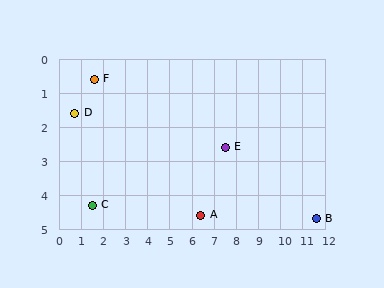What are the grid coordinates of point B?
Point B is at approximately (11.6, 4.7).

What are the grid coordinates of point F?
Point F is at approximately (1.6, 0.6).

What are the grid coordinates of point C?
Point C is at approximately (1.5, 4.3).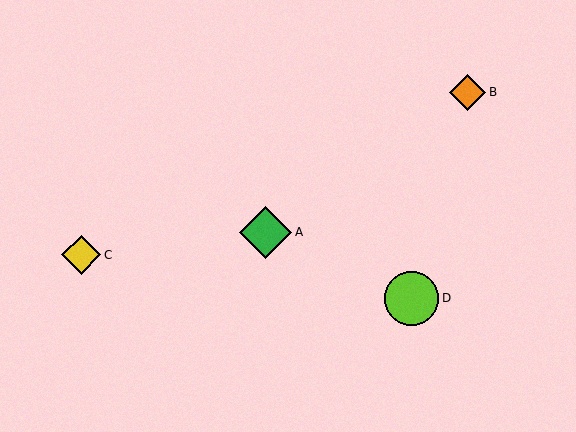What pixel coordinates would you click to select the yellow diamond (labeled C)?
Click at (81, 255) to select the yellow diamond C.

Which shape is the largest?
The lime circle (labeled D) is the largest.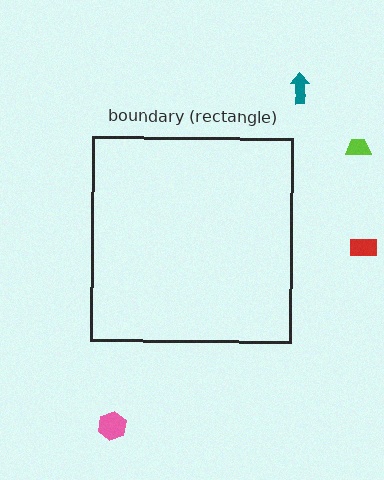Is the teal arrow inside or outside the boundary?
Outside.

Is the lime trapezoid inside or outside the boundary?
Outside.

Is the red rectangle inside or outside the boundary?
Outside.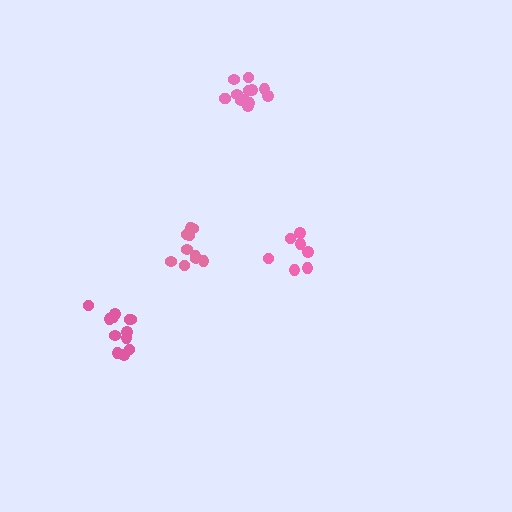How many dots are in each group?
Group 1: 10 dots, Group 2: 12 dots, Group 3: 7 dots, Group 4: 13 dots (42 total).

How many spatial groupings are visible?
There are 4 spatial groupings.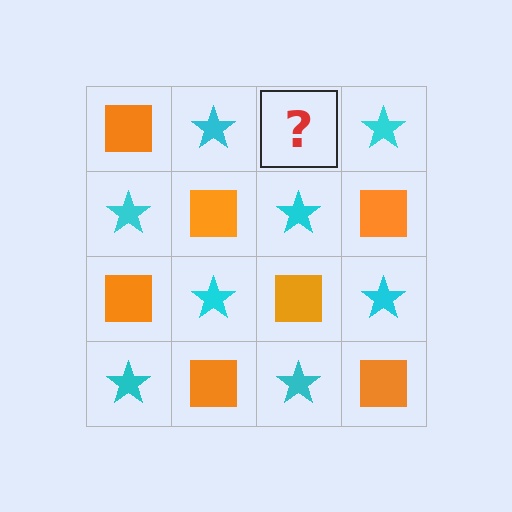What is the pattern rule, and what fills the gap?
The rule is that it alternates orange square and cyan star in a checkerboard pattern. The gap should be filled with an orange square.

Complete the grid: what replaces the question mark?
The question mark should be replaced with an orange square.